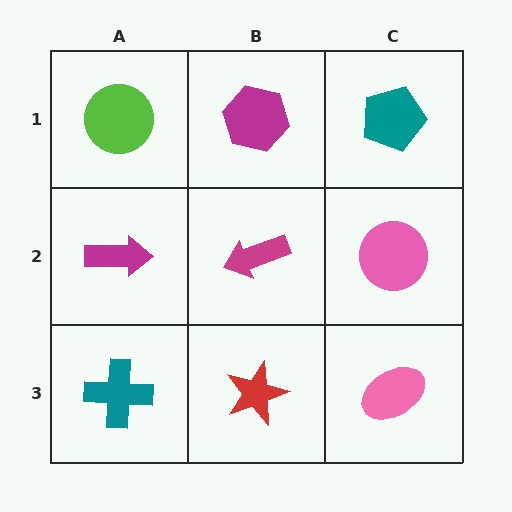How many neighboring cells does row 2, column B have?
4.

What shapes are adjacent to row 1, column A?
A magenta arrow (row 2, column A), a magenta hexagon (row 1, column B).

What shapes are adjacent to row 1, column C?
A pink circle (row 2, column C), a magenta hexagon (row 1, column B).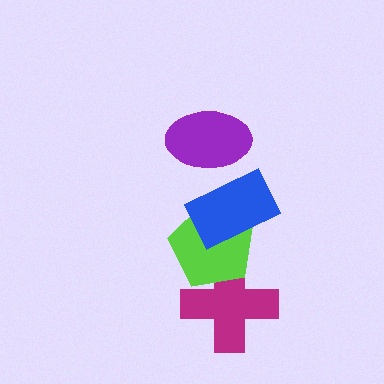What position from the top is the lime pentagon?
The lime pentagon is 3rd from the top.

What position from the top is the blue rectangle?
The blue rectangle is 2nd from the top.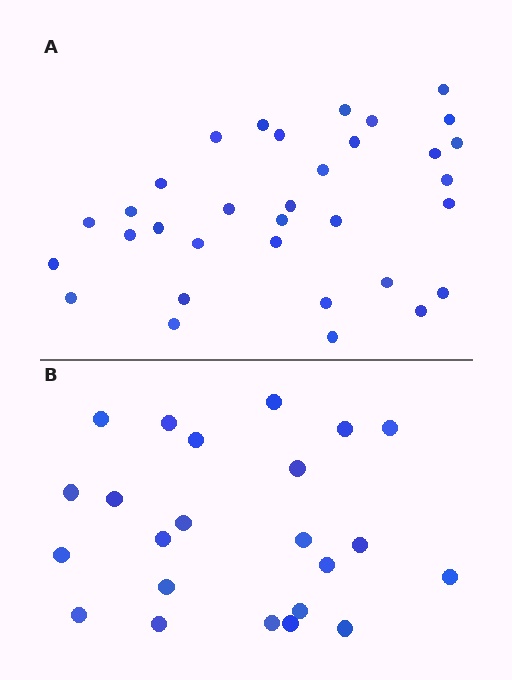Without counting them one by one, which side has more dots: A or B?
Region A (the top region) has more dots.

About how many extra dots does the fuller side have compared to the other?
Region A has roughly 10 or so more dots than region B.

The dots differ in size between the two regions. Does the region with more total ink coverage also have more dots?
No. Region B has more total ink coverage because its dots are larger, but region A actually contains more individual dots. Total area can be misleading — the number of items is what matters here.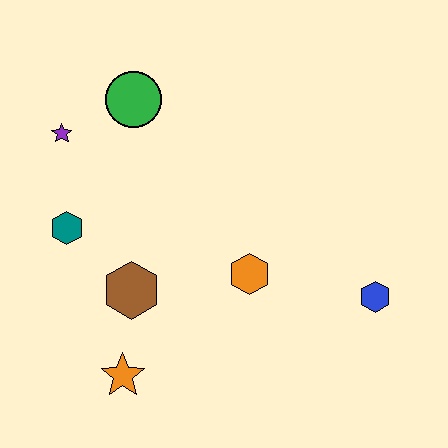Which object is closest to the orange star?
The brown hexagon is closest to the orange star.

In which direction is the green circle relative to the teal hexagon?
The green circle is above the teal hexagon.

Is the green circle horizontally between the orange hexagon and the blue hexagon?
No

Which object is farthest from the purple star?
The blue hexagon is farthest from the purple star.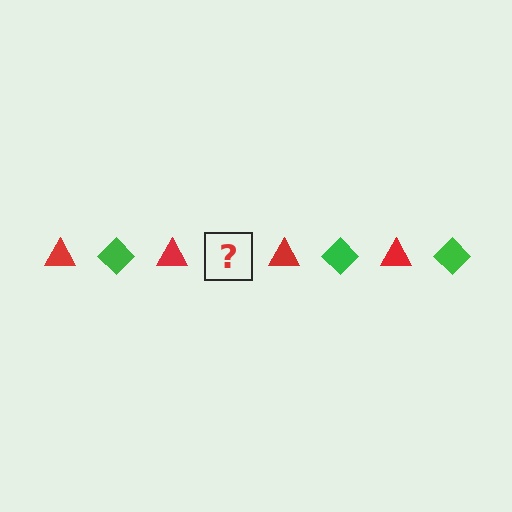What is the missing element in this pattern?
The missing element is a green diamond.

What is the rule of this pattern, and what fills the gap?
The rule is that the pattern alternates between red triangle and green diamond. The gap should be filled with a green diamond.